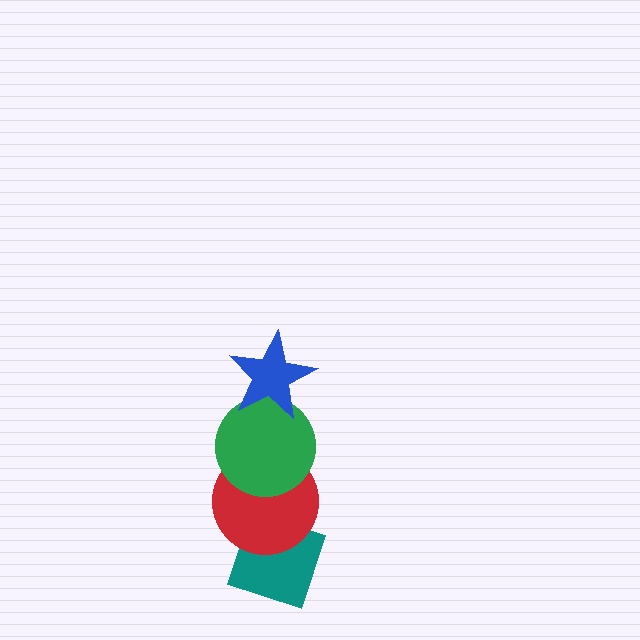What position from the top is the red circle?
The red circle is 3rd from the top.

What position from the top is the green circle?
The green circle is 2nd from the top.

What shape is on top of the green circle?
The blue star is on top of the green circle.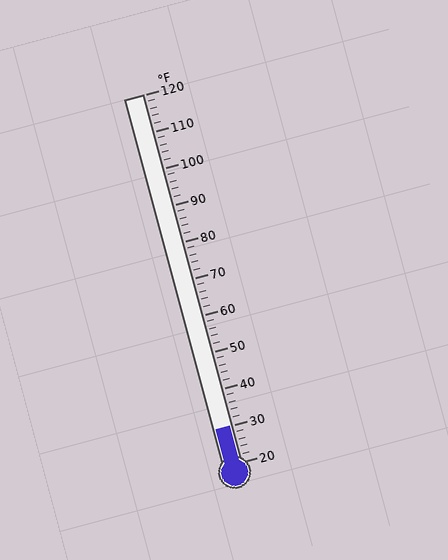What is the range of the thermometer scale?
The thermometer scale ranges from 20°F to 120°F.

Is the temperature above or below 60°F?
The temperature is below 60°F.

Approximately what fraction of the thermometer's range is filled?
The thermometer is filled to approximately 10% of its range.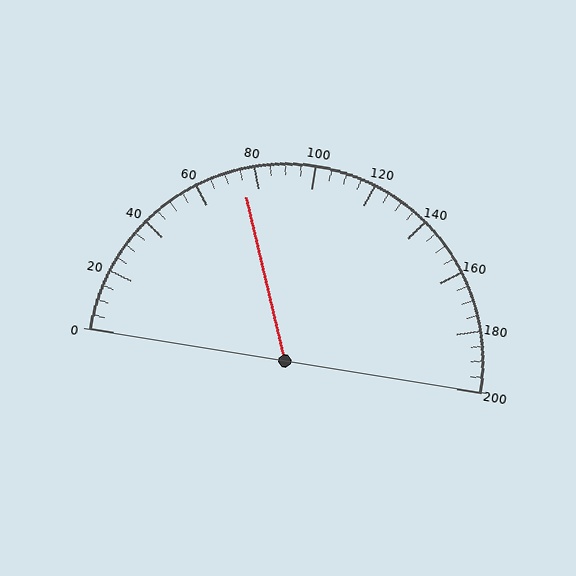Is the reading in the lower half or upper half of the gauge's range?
The reading is in the lower half of the range (0 to 200).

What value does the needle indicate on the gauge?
The needle indicates approximately 75.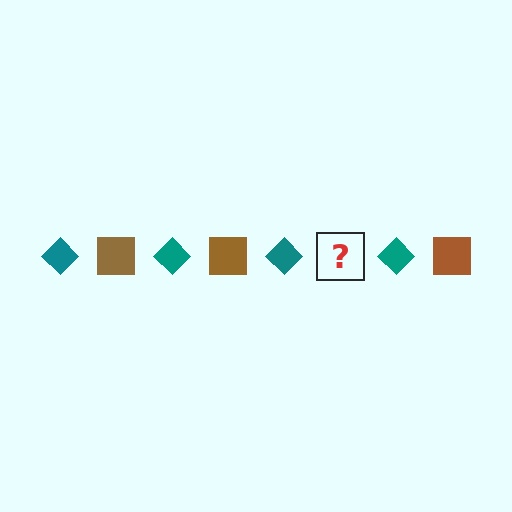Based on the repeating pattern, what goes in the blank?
The blank should be a brown square.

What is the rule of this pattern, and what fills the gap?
The rule is that the pattern alternates between teal diamond and brown square. The gap should be filled with a brown square.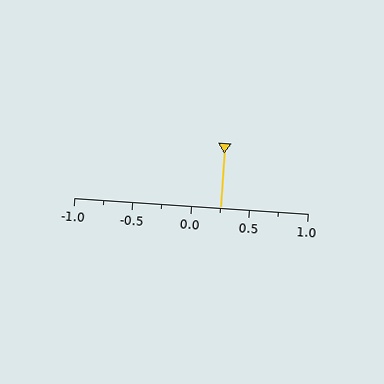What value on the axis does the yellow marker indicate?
The marker indicates approximately 0.25.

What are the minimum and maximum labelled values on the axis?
The axis runs from -1.0 to 1.0.